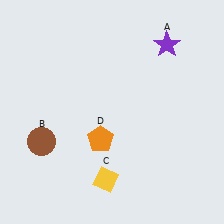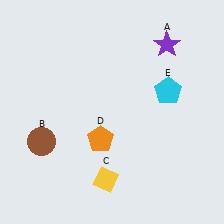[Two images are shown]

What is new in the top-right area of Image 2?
A cyan pentagon (E) was added in the top-right area of Image 2.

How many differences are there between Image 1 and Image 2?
There is 1 difference between the two images.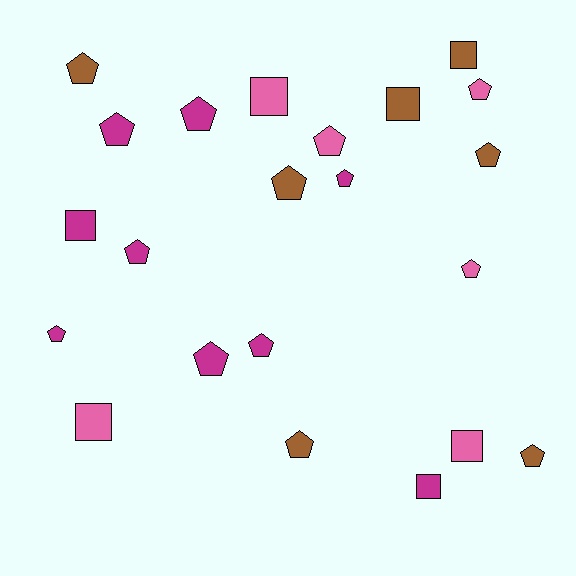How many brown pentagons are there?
There are 5 brown pentagons.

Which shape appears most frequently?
Pentagon, with 15 objects.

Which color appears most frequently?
Magenta, with 9 objects.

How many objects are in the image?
There are 22 objects.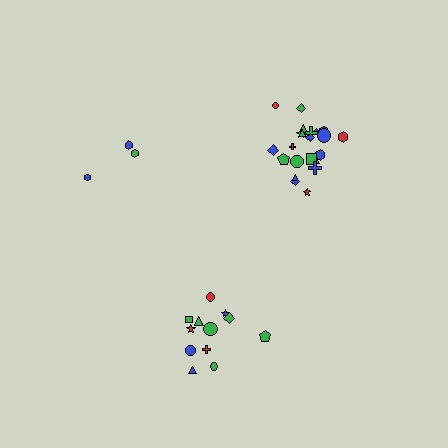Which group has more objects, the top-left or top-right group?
The top-right group.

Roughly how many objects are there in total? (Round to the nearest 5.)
Roughly 35 objects in total.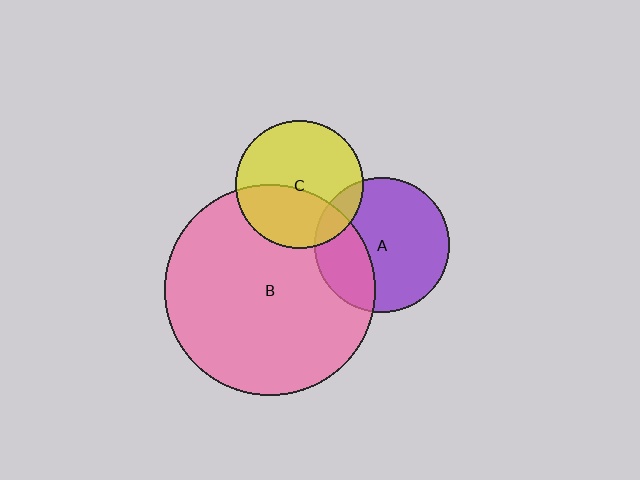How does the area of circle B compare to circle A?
Approximately 2.4 times.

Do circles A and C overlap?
Yes.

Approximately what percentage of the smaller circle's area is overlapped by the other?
Approximately 15%.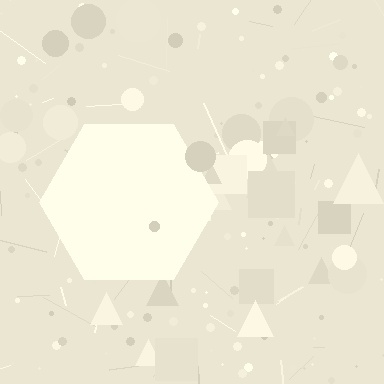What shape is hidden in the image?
A hexagon is hidden in the image.